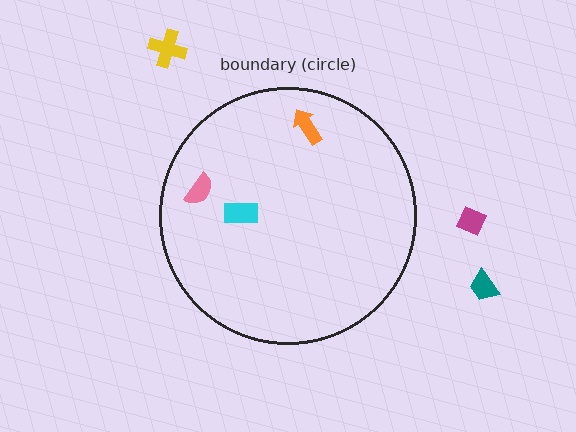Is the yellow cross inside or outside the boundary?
Outside.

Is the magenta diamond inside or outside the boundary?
Outside.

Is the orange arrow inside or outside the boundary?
Inside.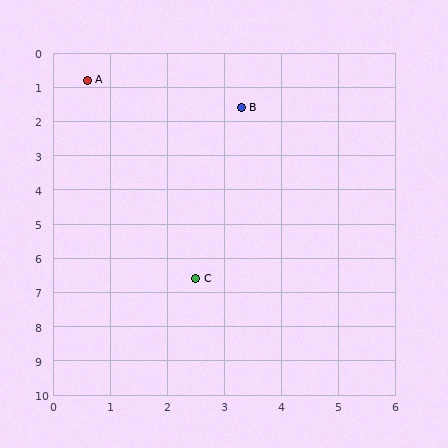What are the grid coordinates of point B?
Point B is at approximately (3.3, 1.6).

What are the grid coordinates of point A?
Point A is at approximately (0.6, 0.8).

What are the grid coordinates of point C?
Point C is at approximately (2.5, 6.6).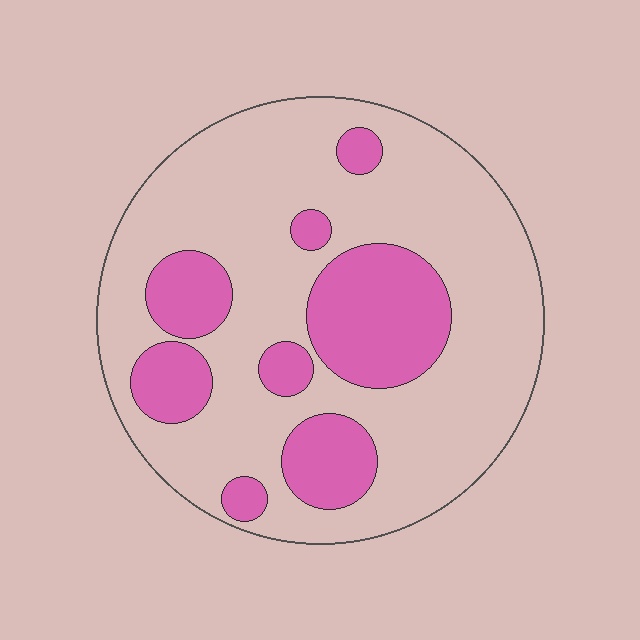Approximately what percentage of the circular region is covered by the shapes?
Approximately 25%.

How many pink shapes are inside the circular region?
8.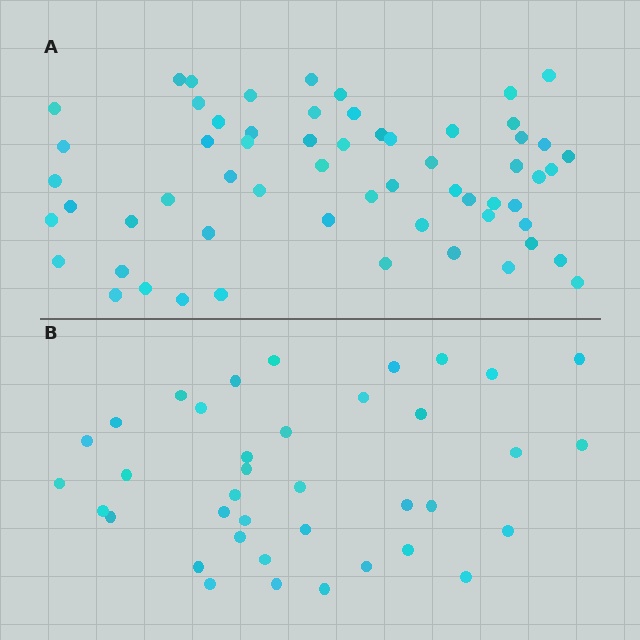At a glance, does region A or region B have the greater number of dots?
Region A (the top region) has more dots.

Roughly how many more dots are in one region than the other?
Region A has approximately 20 more dots than region B.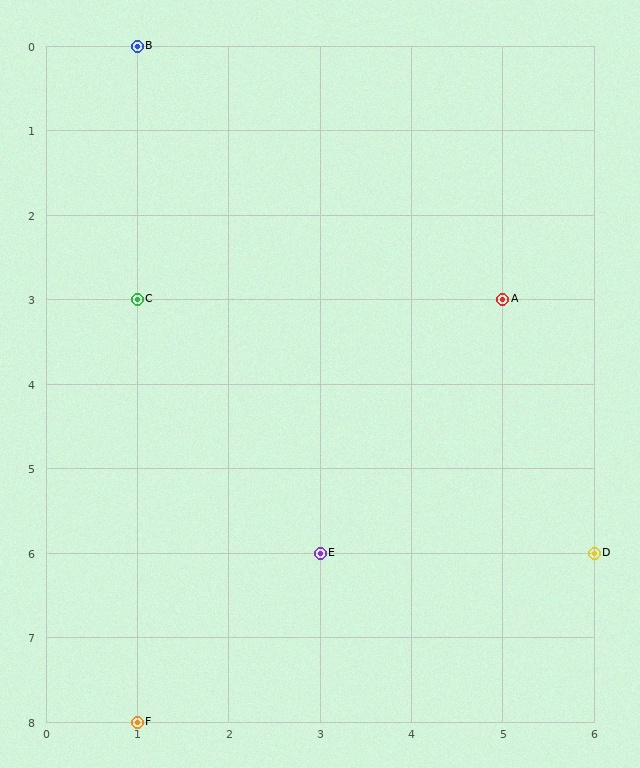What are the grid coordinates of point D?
Point D is at grid coordinates (6, 6).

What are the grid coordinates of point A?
Point A is at grid coordinates (5, 3).